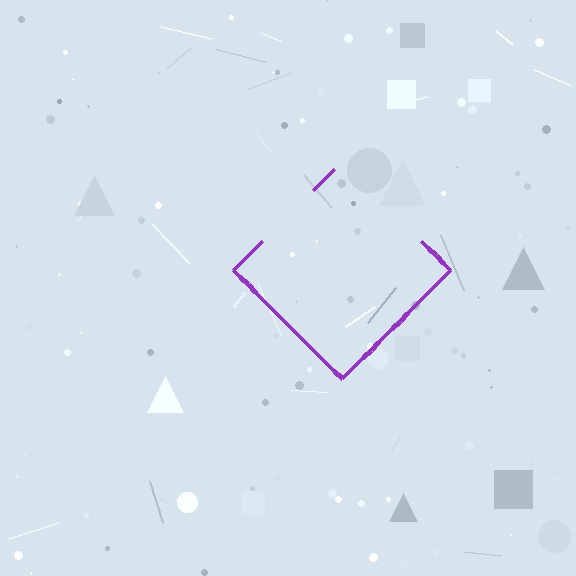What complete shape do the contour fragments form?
The contour fragments form a diamond.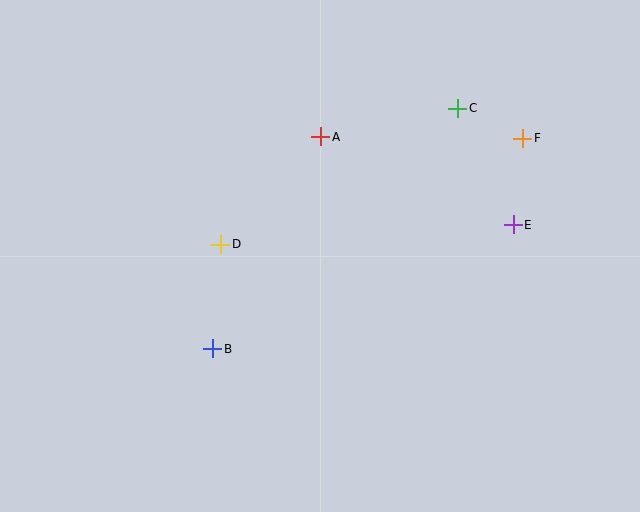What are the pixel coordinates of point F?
Point F is at (523, 138).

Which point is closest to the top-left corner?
Point D is closest to the top-left corner.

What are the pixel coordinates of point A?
Point A is at (321, 137).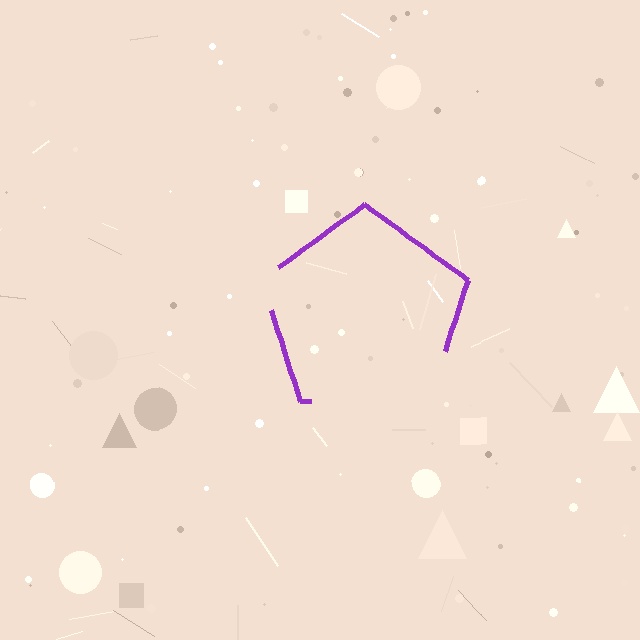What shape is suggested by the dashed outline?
The dashed outline suggests a pentagon.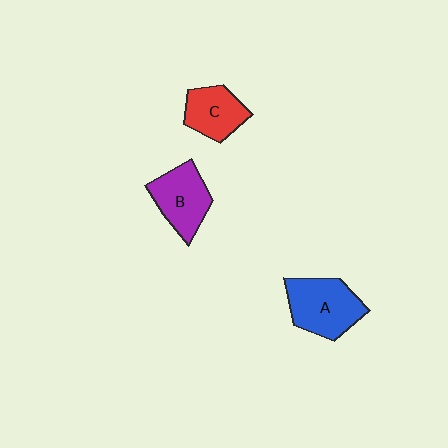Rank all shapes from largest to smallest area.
From largest to smallest: A (blue), B (purple), C (red).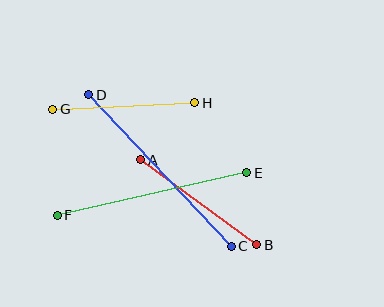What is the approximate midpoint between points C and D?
The midpoint is at approximately (160, 171) pixels.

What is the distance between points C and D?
The distance is approximately 208 pixels.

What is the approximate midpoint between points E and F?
The midpoint is at approximately (152, 194) pixels.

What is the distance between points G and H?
The distance is approximately 142 pixels.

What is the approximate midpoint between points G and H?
The midpoint is at approximately (124, 106) pixels.